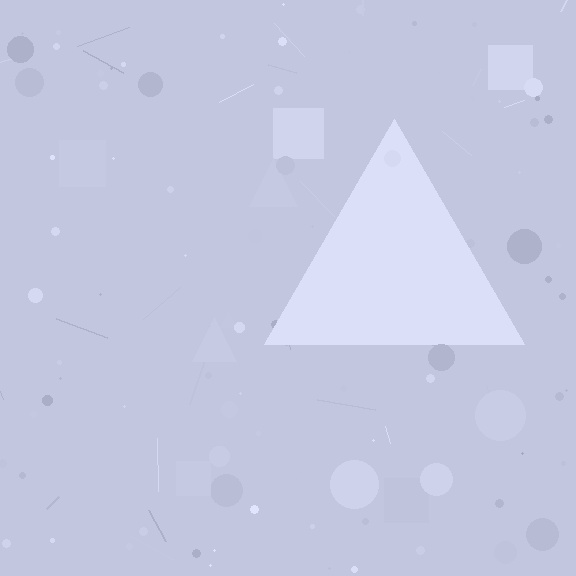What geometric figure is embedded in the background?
A triangle is embedded in the background.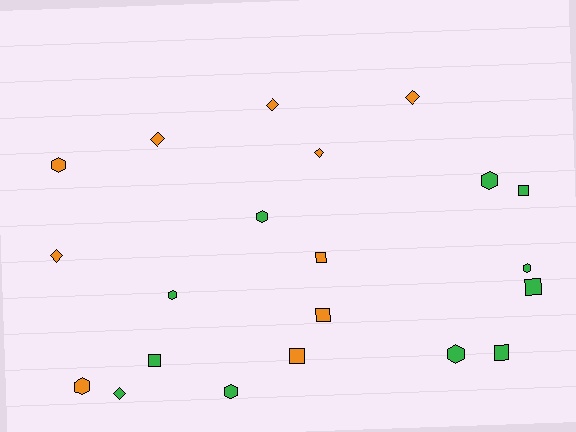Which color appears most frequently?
Green, with 11 objects.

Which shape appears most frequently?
Hexagon, with 8 objects.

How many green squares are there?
There are 4 green squares.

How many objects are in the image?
There are 21 objects.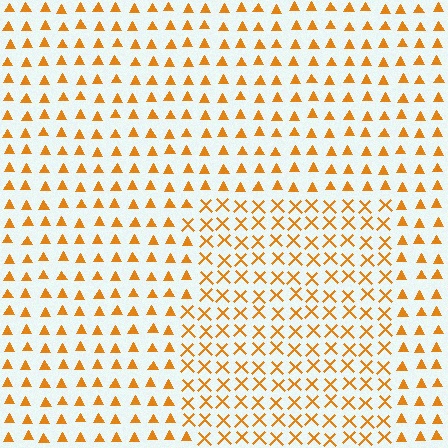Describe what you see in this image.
The image is filled with small orange elements arranged in a uniform grid. A rectangle-shaped region contains X marks, while the surrounding area contains triangles. The boundary is defined purely by the change in element shape.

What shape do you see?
I see a rectangle.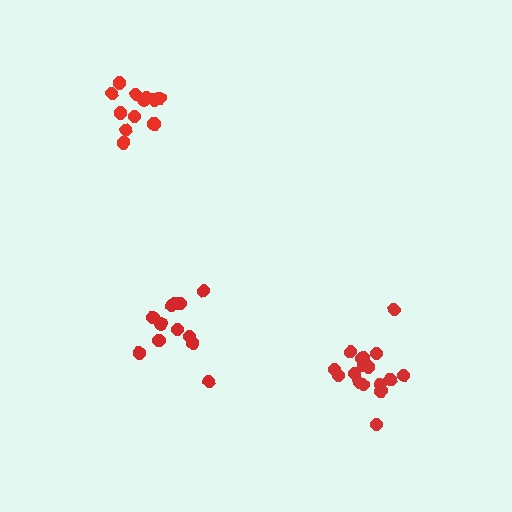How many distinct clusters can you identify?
There are 3 distinct clusters.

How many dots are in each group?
Group 1: 13 dots, Group 2: 12 dots, Group 3: 17 dots (42 total).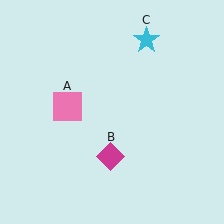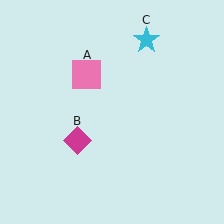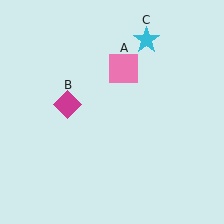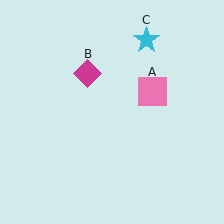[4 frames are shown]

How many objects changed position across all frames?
2 objects changed position: pink square (object A), magenta diamond (object B).